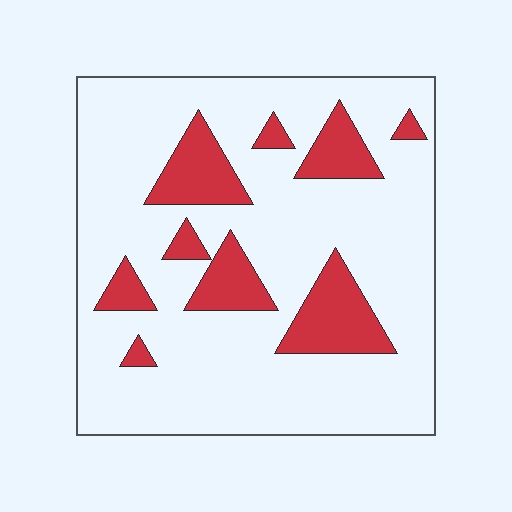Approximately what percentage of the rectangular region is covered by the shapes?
Approximately 20%.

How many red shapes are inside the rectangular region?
9.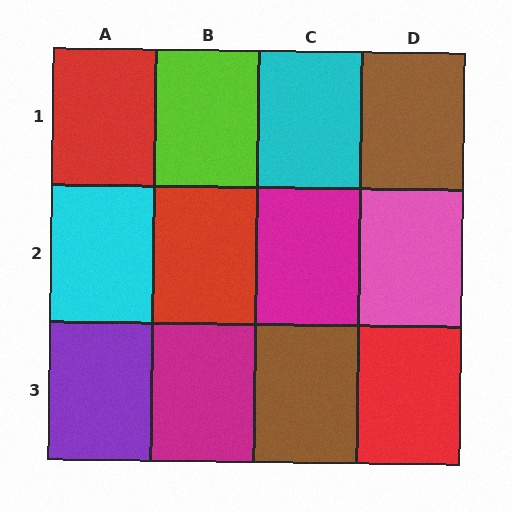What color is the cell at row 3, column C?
Brown.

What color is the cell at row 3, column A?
Purple.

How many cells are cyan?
2 cells are cyan.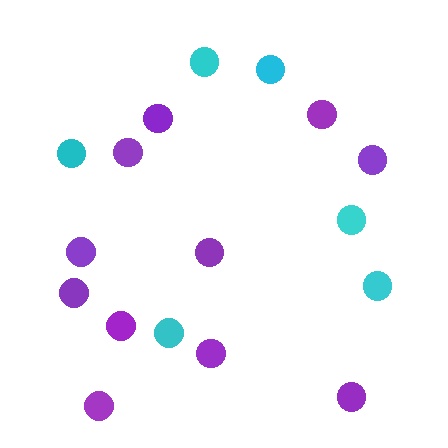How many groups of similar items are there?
There are 2 groups: one group of purple circles (11) and one group of cyan circles (6).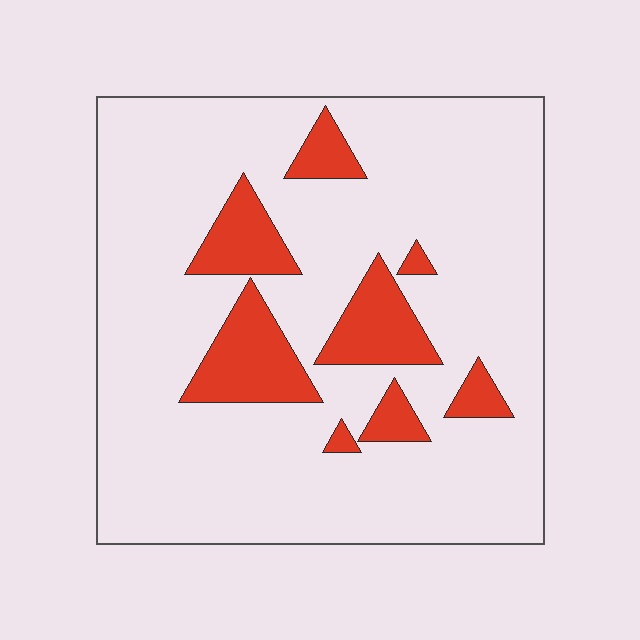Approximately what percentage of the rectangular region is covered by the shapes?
Approximately 15%.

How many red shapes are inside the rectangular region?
8.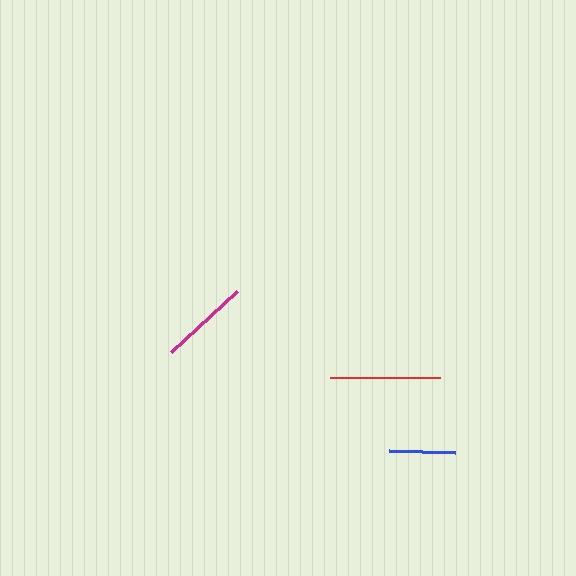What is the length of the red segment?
The red segment is approximately 110 pixels long.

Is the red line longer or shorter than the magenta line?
The red line is longer than the magenta line.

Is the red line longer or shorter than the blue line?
The red line is longer than the blue line.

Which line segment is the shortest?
The blue line is the shortest at approximately 66 pixels.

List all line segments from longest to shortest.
From longest to shortest: red, magenta, blue.